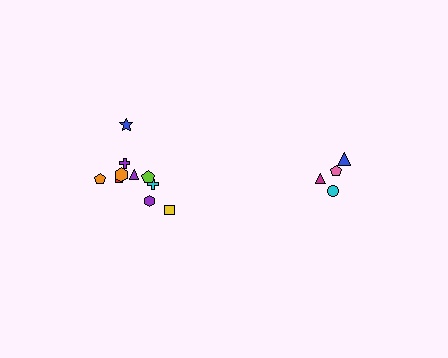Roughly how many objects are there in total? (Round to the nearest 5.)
Roughly 15 objects in total.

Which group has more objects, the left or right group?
The left group.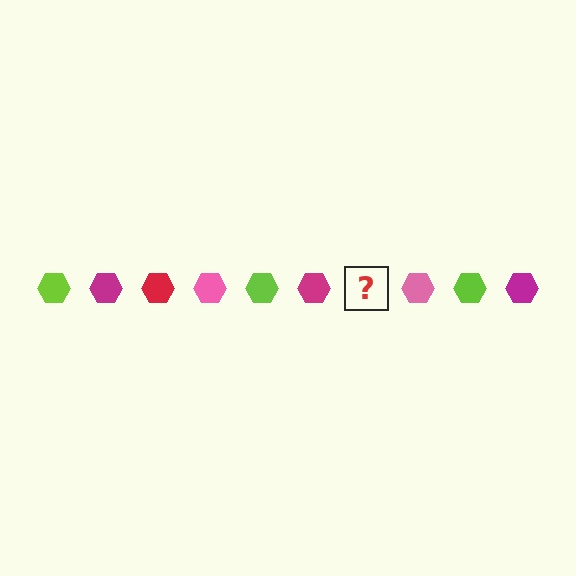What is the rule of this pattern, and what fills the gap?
The rule is that the pattern cycles through lime, magenta, red, pink hexagons. The gap should be filled with a red hexagon.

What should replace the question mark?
The question mark should be replaced with a red hexagon.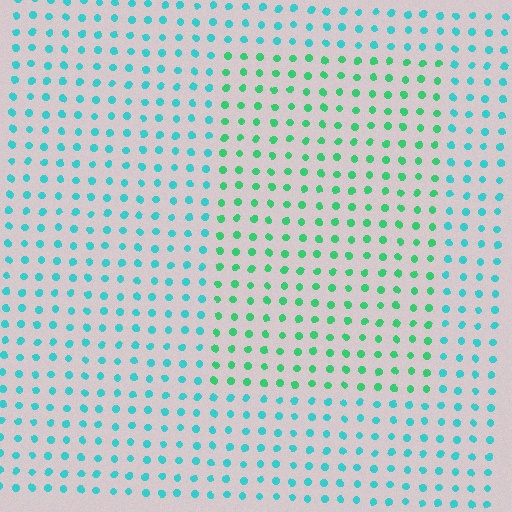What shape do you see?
I see a rectangle.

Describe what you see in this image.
The image is filled with small cyan elements in a uniform arrangement. A rectangle-shaped region is visible where the elements are tinted to a slightly different hue, forming a subtle color boundary.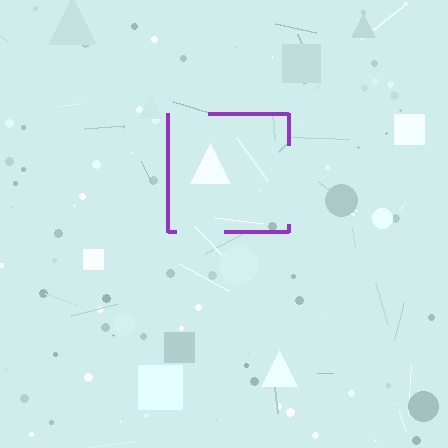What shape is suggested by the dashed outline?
The dashed outline suggests a square.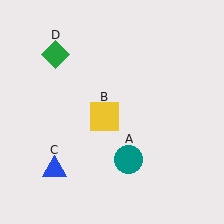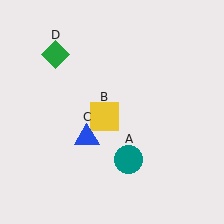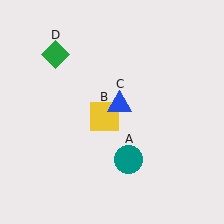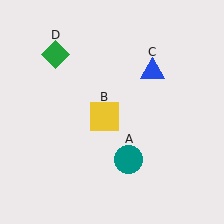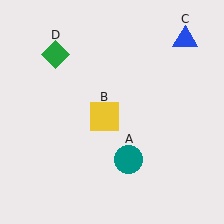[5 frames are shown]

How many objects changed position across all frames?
1 object changed position: blue triangle (object C).